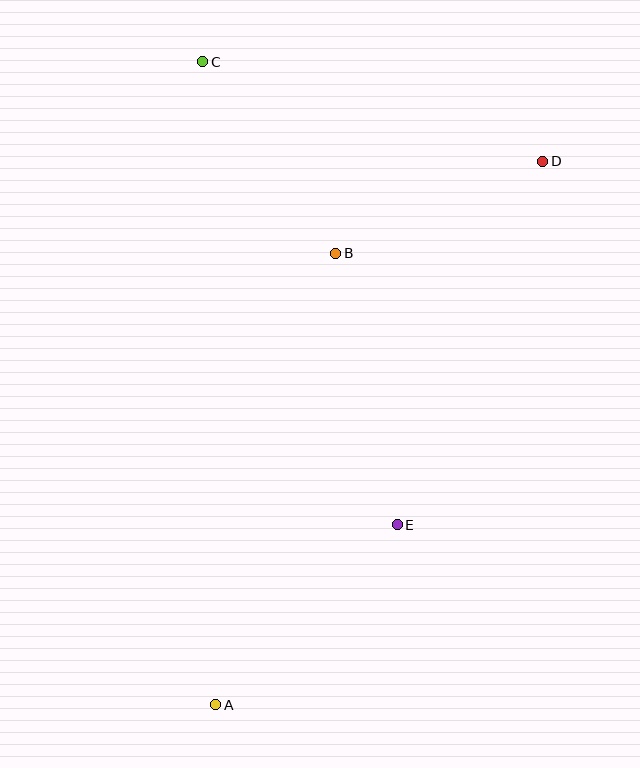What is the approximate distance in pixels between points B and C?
The distance between B and C is approximately 233 pixels.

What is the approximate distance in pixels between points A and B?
The distance between A and B is approximately 467 pixels.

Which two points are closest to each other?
Points B and D are closest to each other.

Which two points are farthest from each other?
Points A and C are farthest from each other.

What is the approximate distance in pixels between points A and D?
The distance between A and D is approximately 634 pixels.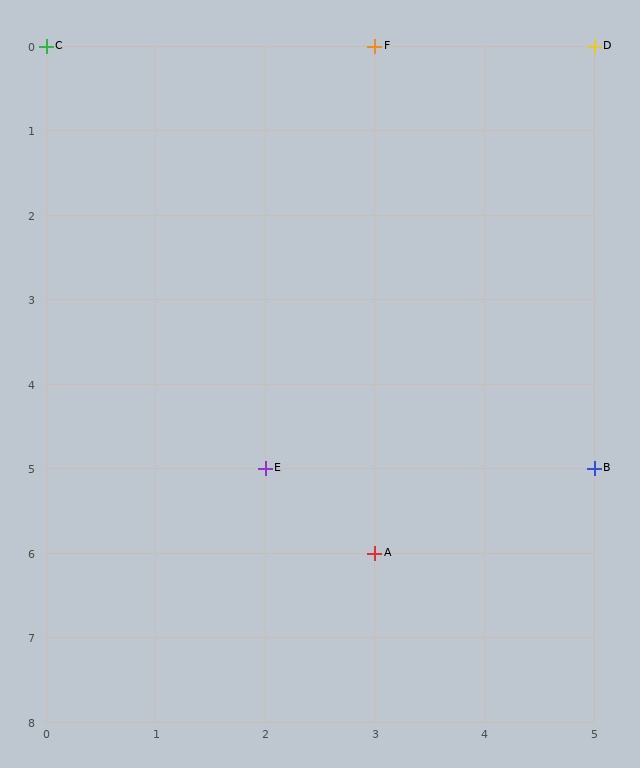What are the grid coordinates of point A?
Point A is at grid coordinates (3, 6).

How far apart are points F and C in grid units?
Points F and C are 3 columns apart.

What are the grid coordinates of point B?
Point B is at grid coordinates (5, 5).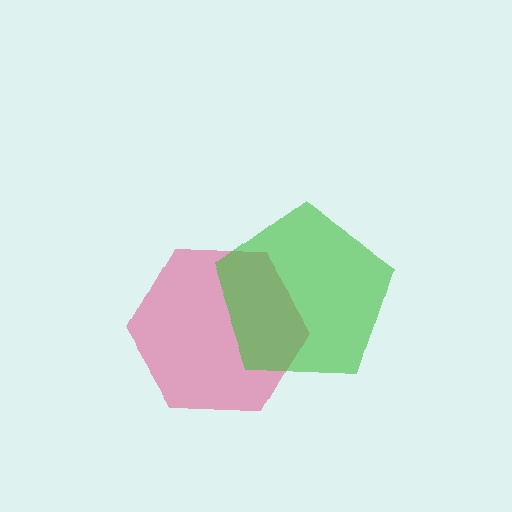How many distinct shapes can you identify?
There are 2 distinct shapes: a pink hexagon, a green pentagon.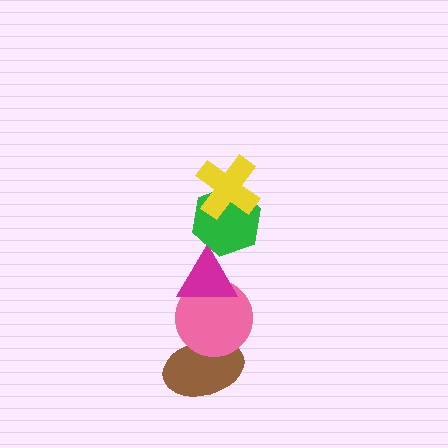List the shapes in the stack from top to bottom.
From top to bottom: the yellow cross, the green hexagon, the magenta triangle, the pink circle, the brown ellipse.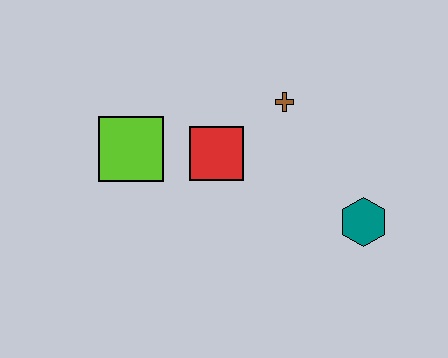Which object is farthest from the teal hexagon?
The lime square is farthest from the teal hexagon.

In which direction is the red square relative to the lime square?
The red square is to the right of the lime square.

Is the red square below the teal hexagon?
No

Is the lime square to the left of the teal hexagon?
Yes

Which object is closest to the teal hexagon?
The brown cross is closest to the teal hexagon.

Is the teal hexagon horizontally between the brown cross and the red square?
No